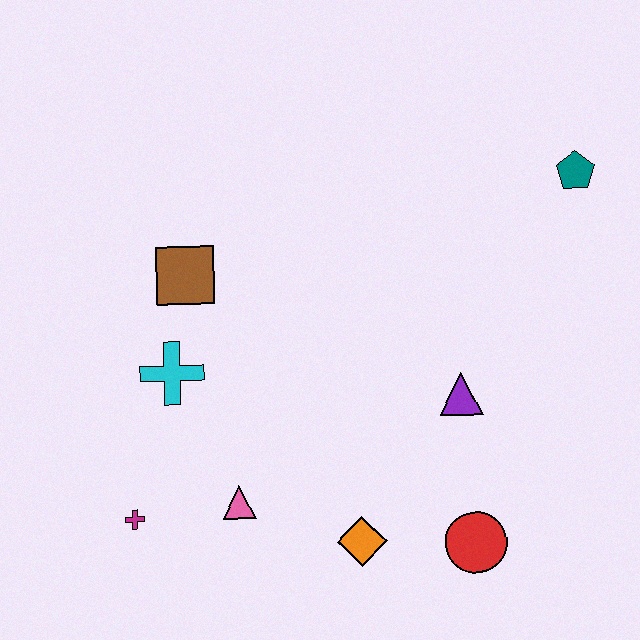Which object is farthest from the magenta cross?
The teal pentagon is farthest from the magenta cross.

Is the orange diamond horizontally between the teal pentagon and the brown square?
Yes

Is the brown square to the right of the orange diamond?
No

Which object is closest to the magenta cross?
The pink triangle is closest to the magenta cross.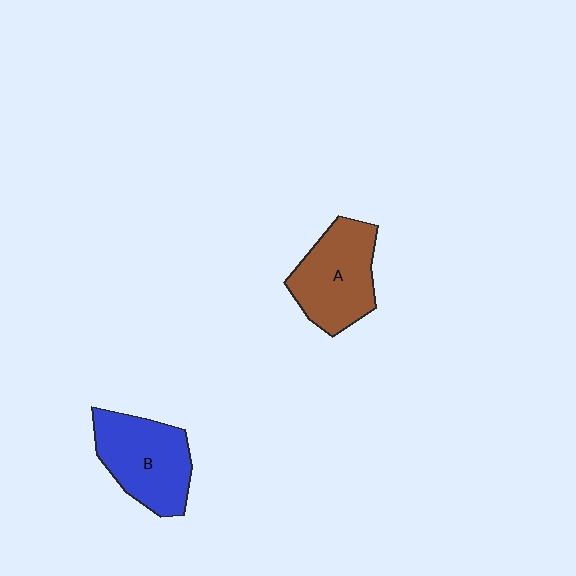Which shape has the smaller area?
Shape A (brown).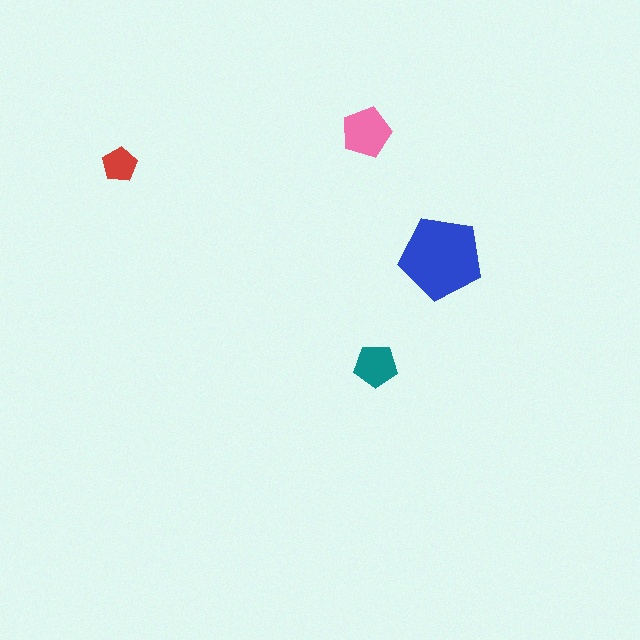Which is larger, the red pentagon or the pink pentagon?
The pink one.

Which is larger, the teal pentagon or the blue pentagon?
The blue one.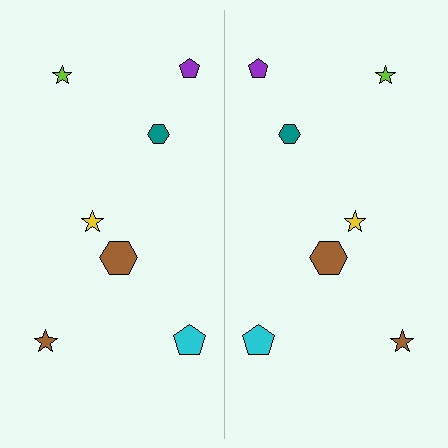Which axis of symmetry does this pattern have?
The pattern has a vertical axis of symmetry running through the center of the image.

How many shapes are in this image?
There are 14 shapes in this image.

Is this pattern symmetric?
Yes, this pattern has bilateral (reflection) symmetry.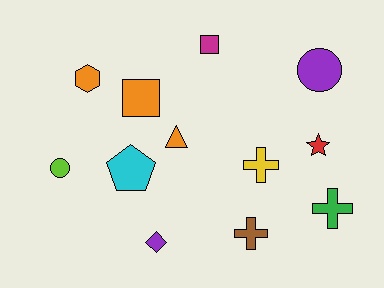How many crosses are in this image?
There are 3 crosses.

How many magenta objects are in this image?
There is 1 magenta object.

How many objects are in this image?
There are 12 objects.